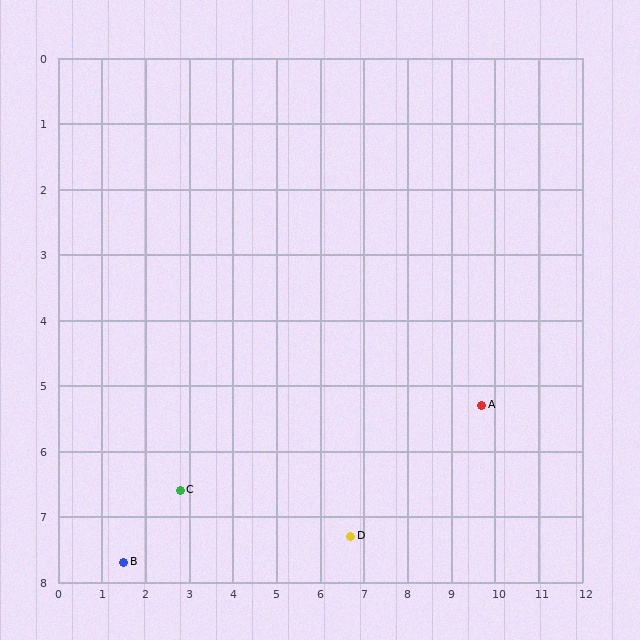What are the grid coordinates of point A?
Point A is at approximately (9.7, 5.3).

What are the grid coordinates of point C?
Point C is at approximately (2.8, 6.6).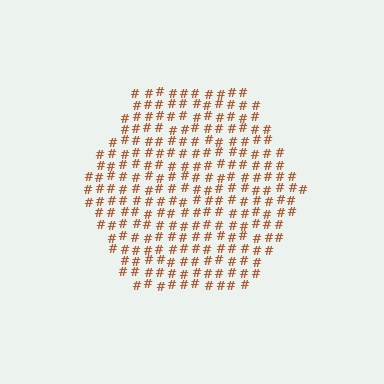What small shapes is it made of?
It is made of small hash symbols.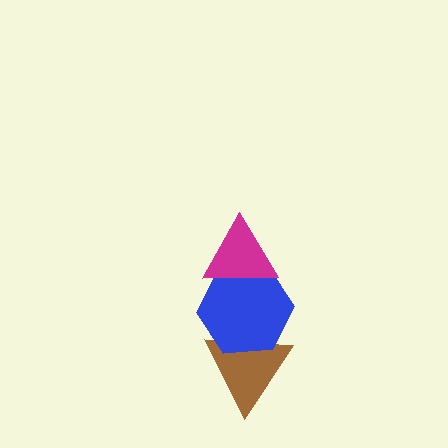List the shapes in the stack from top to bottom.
From top to bottom: the magenta triangle, the blue hexagon, the brown triangle.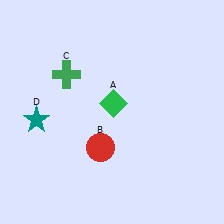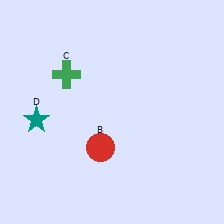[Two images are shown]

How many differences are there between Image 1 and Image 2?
There is 1 difference between the two images.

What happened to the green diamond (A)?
The green diamond (A) was removed in Image 2. It was in the top-right area of Image 1.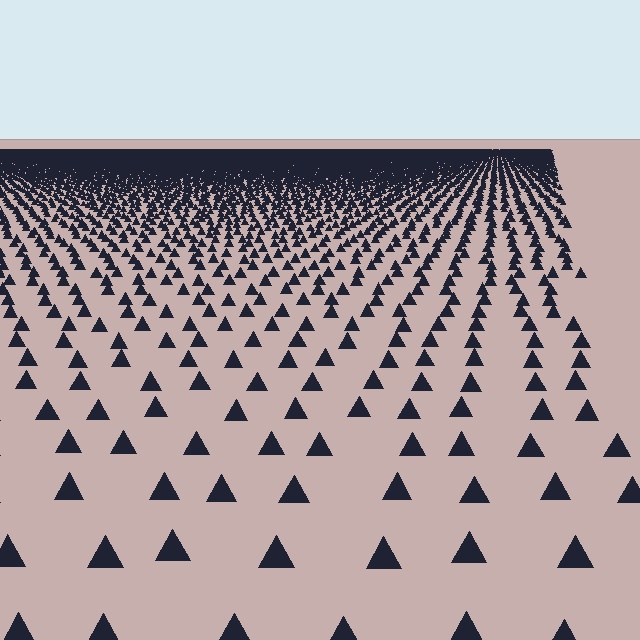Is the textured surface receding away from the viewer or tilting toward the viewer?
The surface is receding away from the viewer. Texture elements get smaller and denser toward the top.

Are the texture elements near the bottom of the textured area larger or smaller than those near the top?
Larger. Near the bottom, elements are closer to the viewer and appear at a bigger on-screen size.